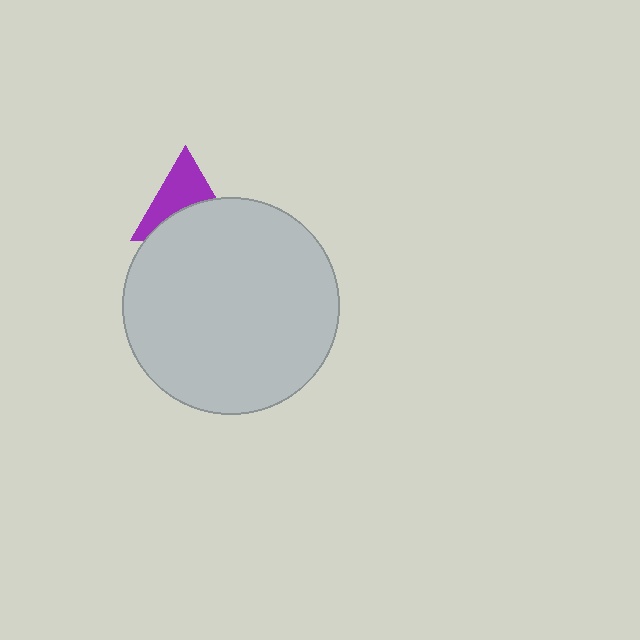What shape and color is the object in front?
The object in front is a light gray circle.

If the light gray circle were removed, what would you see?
You would see the complete purple triangle.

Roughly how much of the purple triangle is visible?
About half of it is visible (roughly 52%).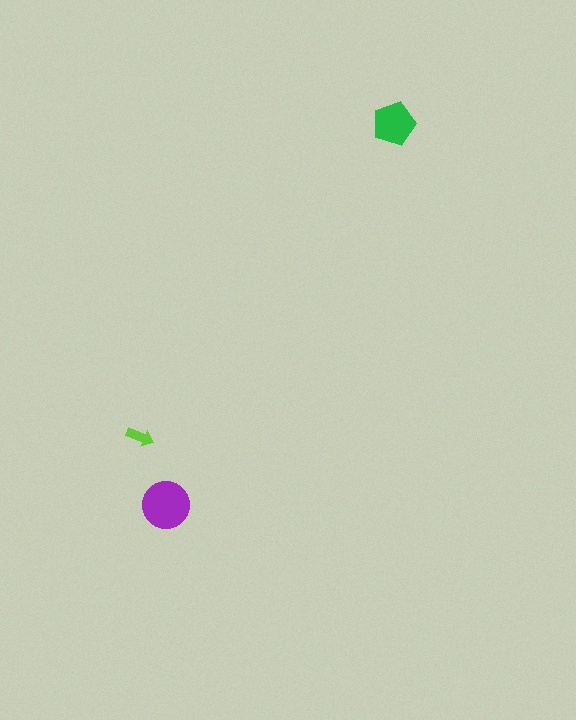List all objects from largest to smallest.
The purple circle, the green pentagon, the lime arrow.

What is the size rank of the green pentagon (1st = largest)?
2nd.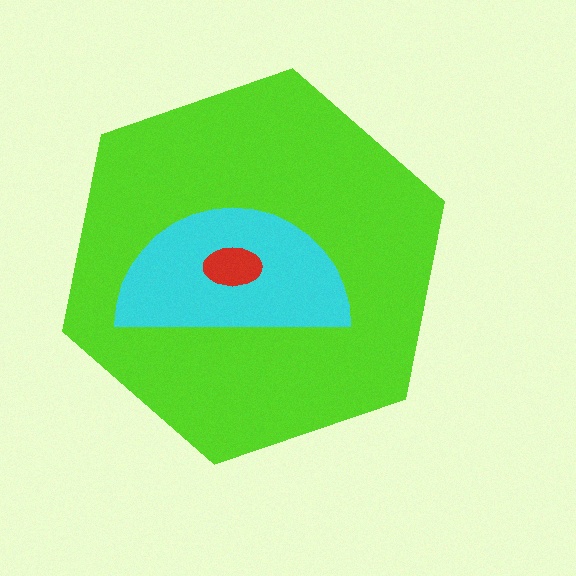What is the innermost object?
The red ellipse.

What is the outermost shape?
The lime hexagon.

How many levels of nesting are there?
3.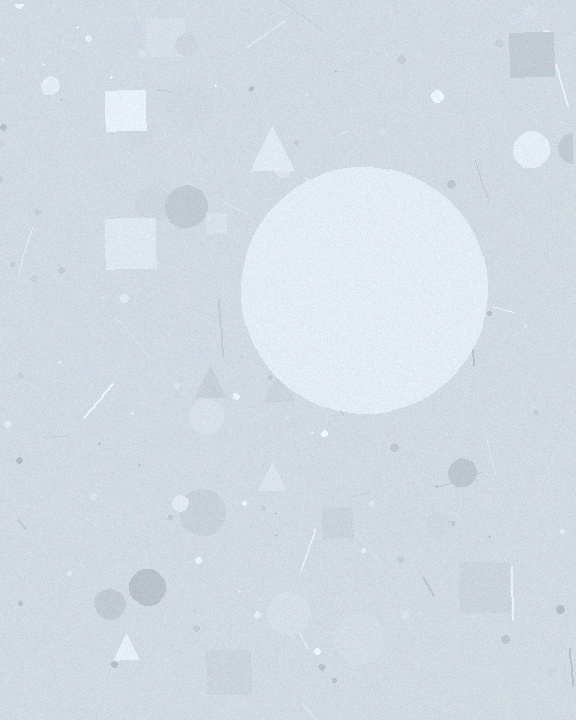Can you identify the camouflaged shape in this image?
The camouflaged shape is a circle.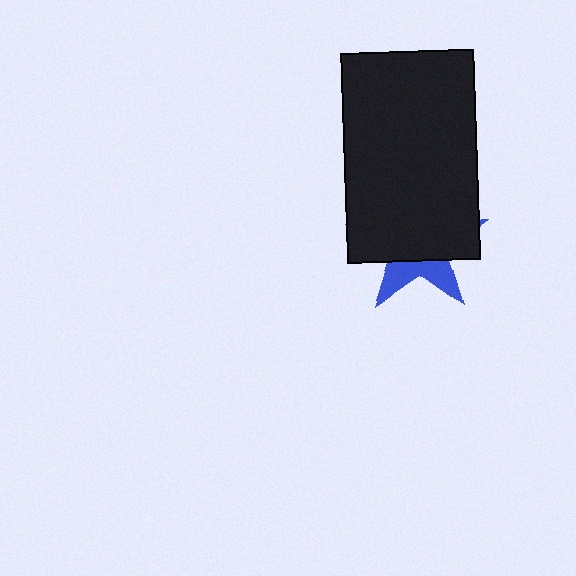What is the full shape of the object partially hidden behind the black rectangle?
The partially hidden object is a blue star.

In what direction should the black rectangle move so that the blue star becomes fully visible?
The black rectangle should move up. That is the shortest direction to clear the overlap and leave the blue star fully visible.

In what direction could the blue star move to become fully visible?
The blue star could move down. That would shift it out from behind the black rectangle entirely.